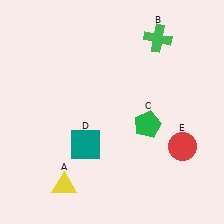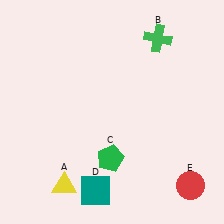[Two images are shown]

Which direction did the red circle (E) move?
The red circle (E) moved down.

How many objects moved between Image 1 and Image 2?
3 objects moved between the two images.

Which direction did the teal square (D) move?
The teal square (D) moved down.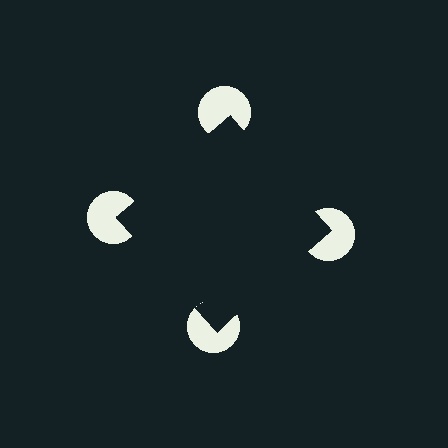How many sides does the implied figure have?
4 sides.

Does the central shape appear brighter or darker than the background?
It typically appears slightly darker than the background, even though no actual brightness change is drawn.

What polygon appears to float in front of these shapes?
An illusory square — its edges are inferred from the aligned wedge cuts in the pac-man discs, not physically drawn.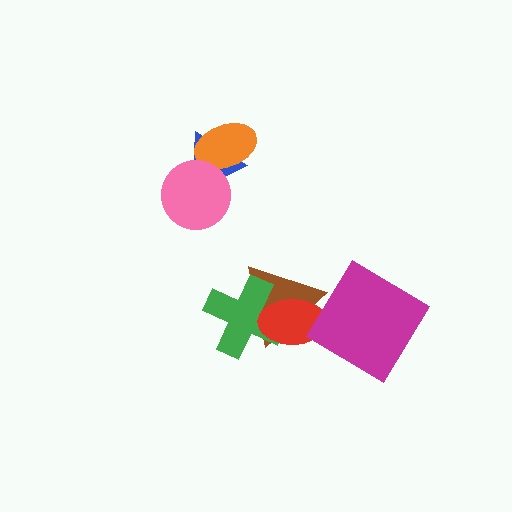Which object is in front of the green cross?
The red ellipse is in front of the green cross.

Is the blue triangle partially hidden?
Yes, it is partially covered by another shape.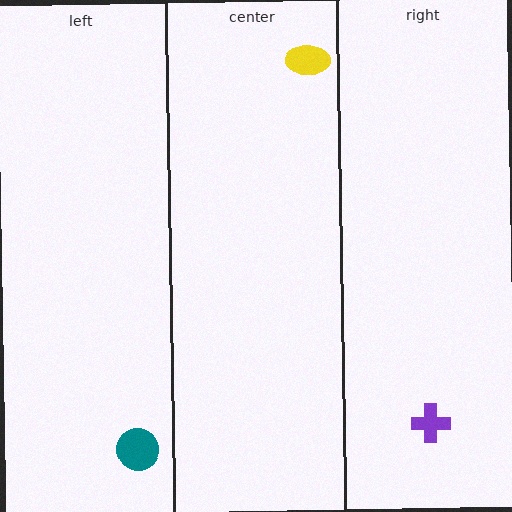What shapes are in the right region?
The purple cross.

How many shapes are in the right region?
1.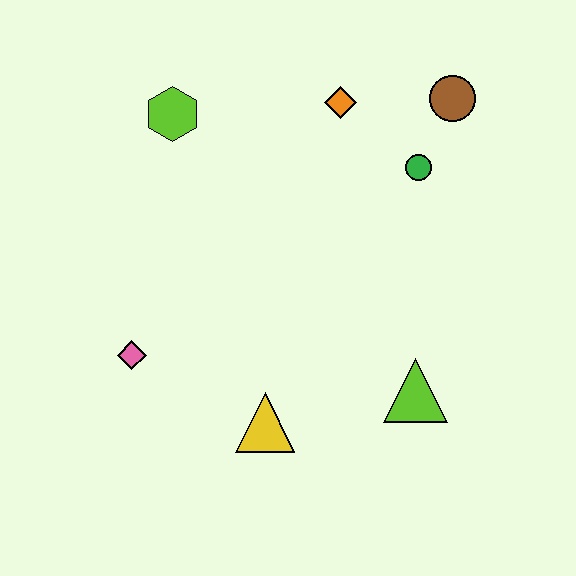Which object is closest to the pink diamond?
The yellow triangle is closest to the pink diamond.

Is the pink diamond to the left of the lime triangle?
Yes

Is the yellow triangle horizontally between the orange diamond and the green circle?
No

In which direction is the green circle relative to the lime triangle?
The green circle is above the lime triangle.